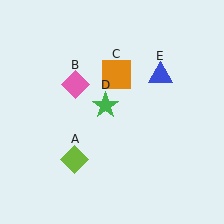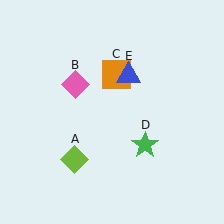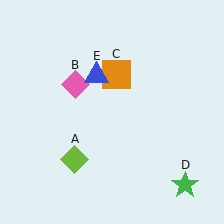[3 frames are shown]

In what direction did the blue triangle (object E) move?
The blue triangle (object E) moved left.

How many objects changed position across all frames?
2 objects changed position: green star (object D), blue triangle (object E).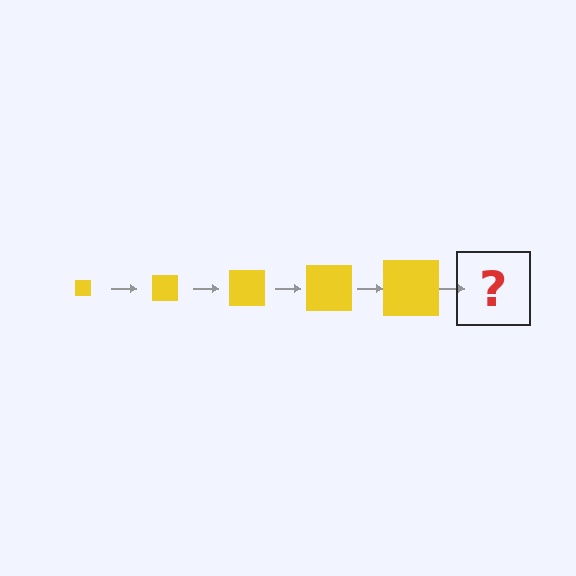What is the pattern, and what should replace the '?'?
The pattern is that the square gets progressively larger each step. The '?' should be a yellow square, larger than the previous one.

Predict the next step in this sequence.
The next step is a yellow square, larger than the previous one.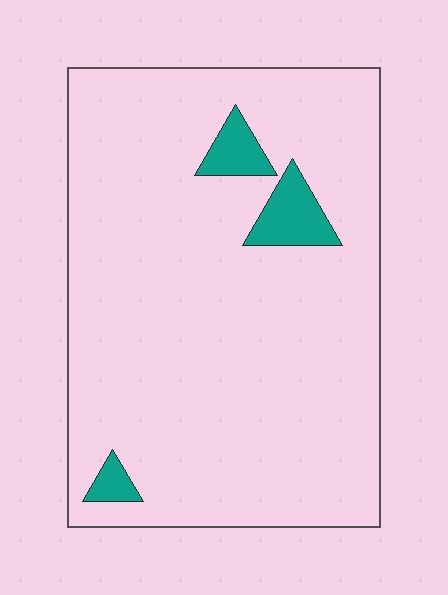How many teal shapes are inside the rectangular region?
3.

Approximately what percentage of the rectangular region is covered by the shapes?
Approximately 5%.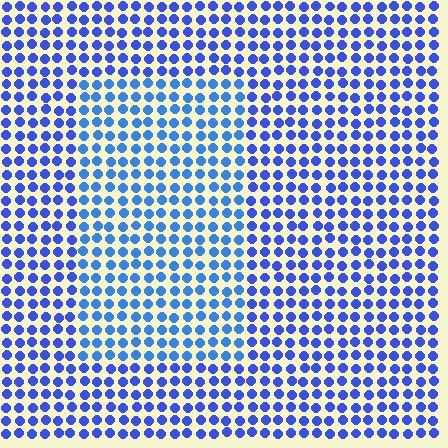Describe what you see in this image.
The image is filled with small blue elements in a uniform arrangement. A rectangle-shaped region is visible where the elements are tinted to a slightly different hue, forming a subtle color boundary.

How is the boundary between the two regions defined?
The boundary is defined purely by a slight shift in hue (about 21 degrees). Spacing, size, and orientation are identical on both sides.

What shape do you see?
I see a rectangle.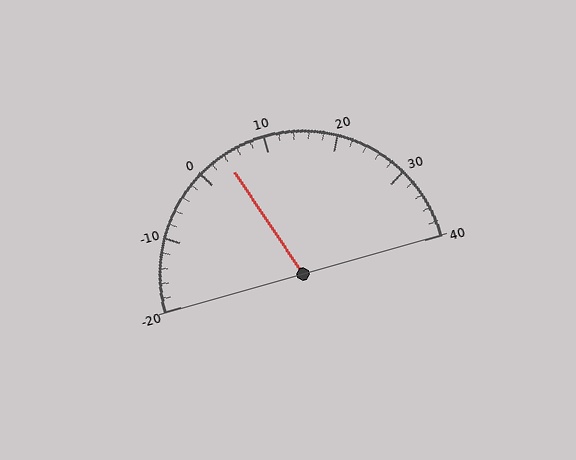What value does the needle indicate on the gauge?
The needle indicates approximately 4.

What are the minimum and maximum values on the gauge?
The gauge ranges from -20 to 40.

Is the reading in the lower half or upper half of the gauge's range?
The reading is in the lower half of the range (-20 to 40).